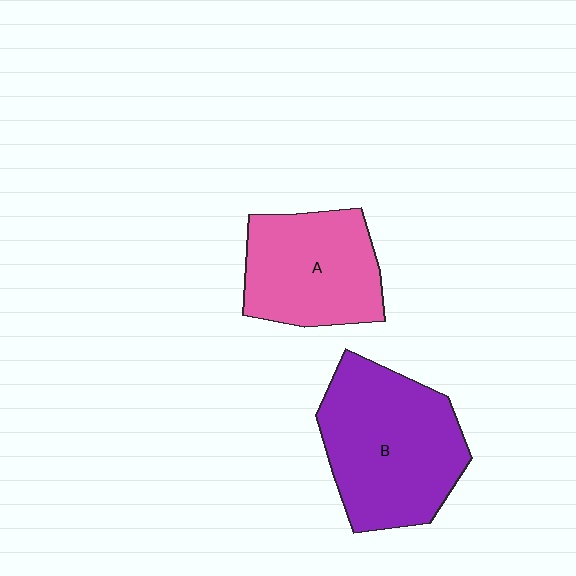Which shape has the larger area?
Shape B (purple).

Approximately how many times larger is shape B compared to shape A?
Approximately 1.3 times.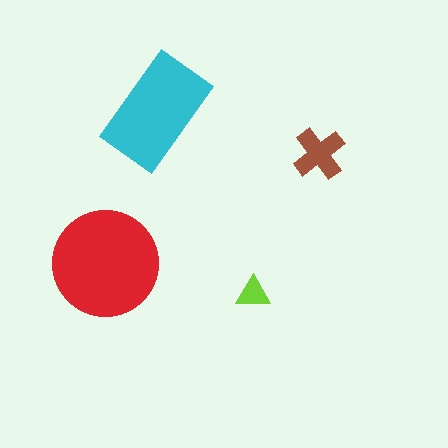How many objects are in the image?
There are 4 objects in the image.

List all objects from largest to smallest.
The red circle, the cyan rectangle, the brown cross, the lime triangle.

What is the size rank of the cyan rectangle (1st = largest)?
2nd.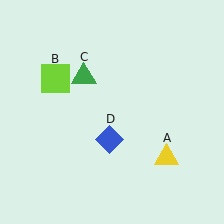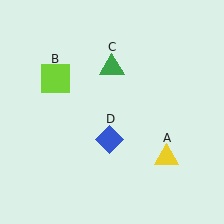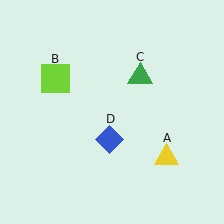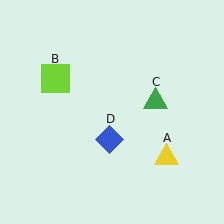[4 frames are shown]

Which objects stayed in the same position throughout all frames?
Yellow triangle (object A) and lime square (object B) and blue diamond (object D) remained stationary.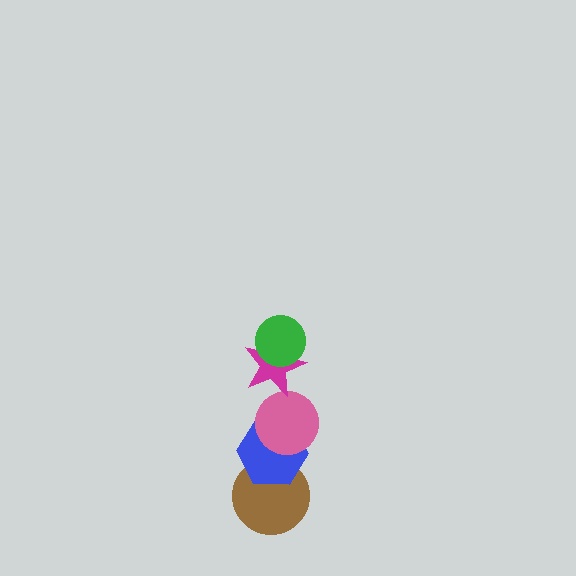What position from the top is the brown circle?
The brown circle is 5th from the top.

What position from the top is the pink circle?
The pink circle is 3rd from the top.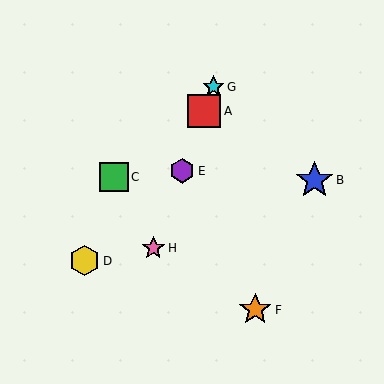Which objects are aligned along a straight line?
Objects A, E, G, H are aligned along a straight line.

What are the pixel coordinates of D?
Object D is at (85, 261).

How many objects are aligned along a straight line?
4 objects (A, E, G, H) are aligned along a straight line.